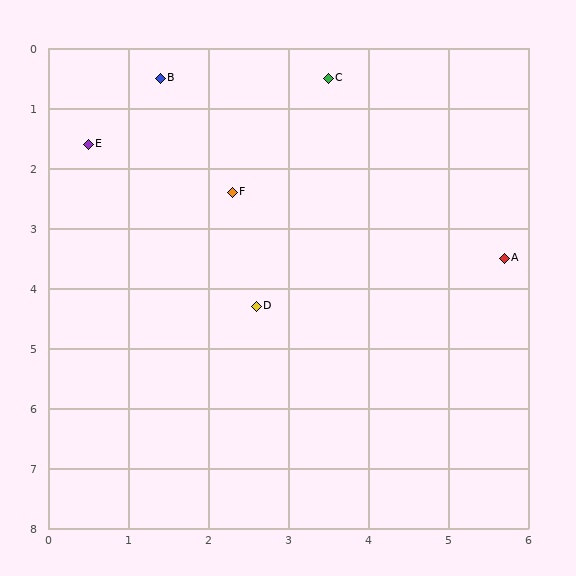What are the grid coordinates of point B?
Point B is at approximately (1.4, 0.5).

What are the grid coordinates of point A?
Point A is at approximately (5.7, 3.5).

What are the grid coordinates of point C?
Point C is at approximately (3.5, 0.5).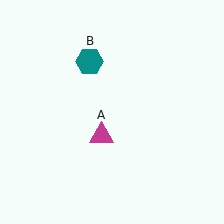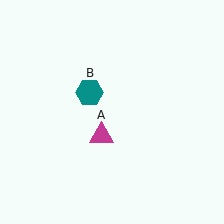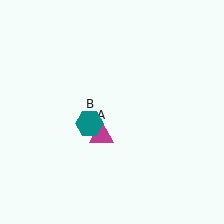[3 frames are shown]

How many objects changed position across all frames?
1 object changed position: teal hexagon (object B).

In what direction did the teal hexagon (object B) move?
The teal hexagon (object B) moved down.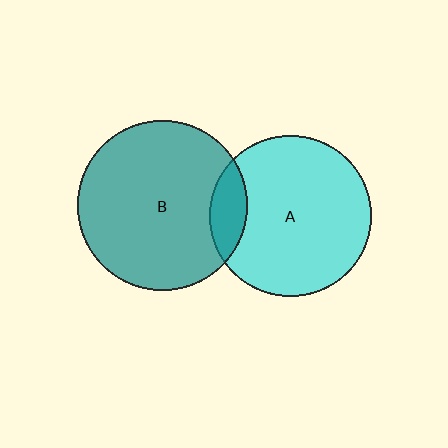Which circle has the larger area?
Circle B (teal).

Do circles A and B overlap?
Yes.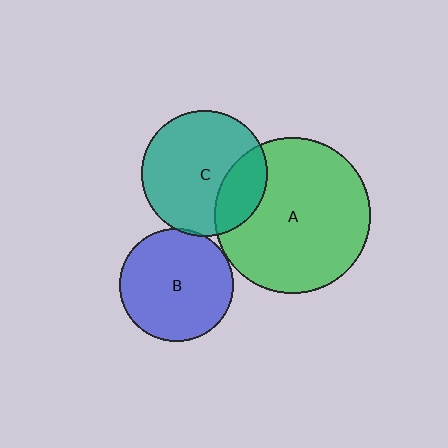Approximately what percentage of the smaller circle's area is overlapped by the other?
Approximately 25%.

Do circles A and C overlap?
Yes.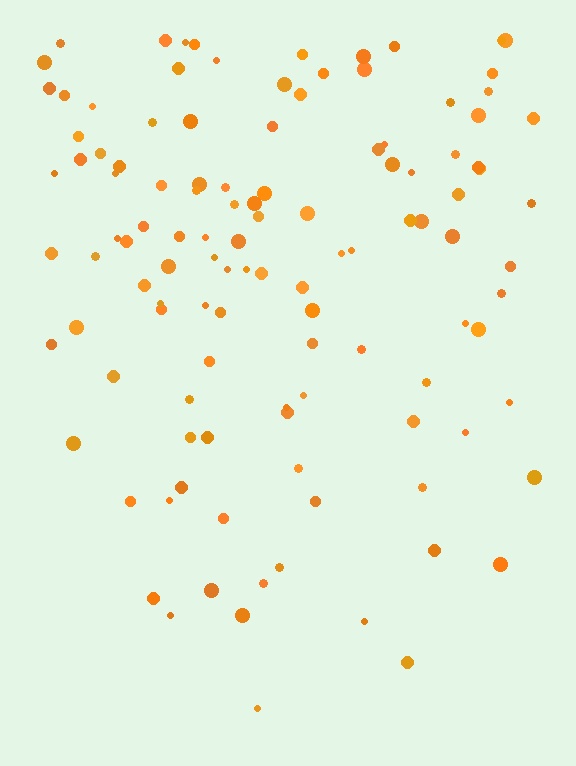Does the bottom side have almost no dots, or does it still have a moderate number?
Still a moderate number, just noticeably fewer than the top.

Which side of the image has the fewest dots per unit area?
The bottom.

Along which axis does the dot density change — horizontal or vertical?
Vertical.